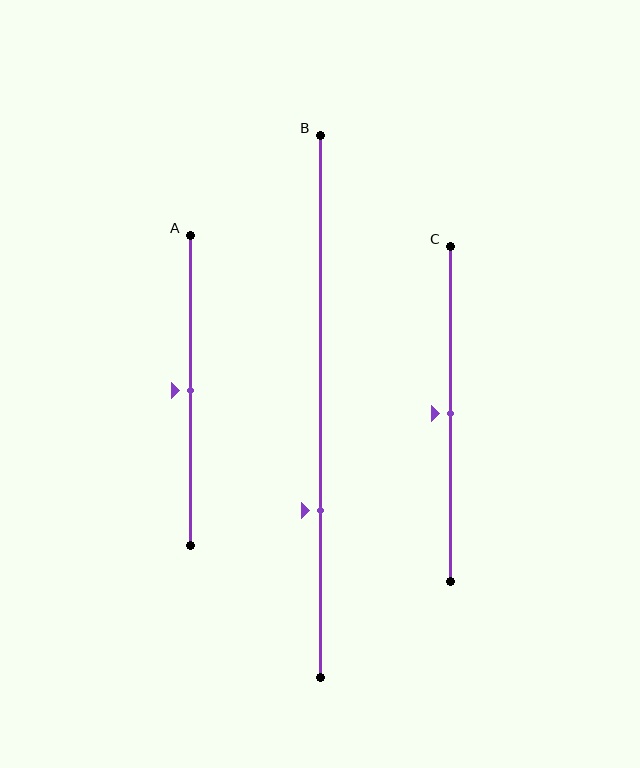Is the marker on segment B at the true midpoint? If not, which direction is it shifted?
No, the marker on segment B is shifted downward by about 19% of the segment length.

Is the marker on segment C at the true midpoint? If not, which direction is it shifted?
Yes, the marker on segment C is at the true midpoint.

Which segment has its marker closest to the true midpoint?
Segment A has its marker closest to the true midpoint.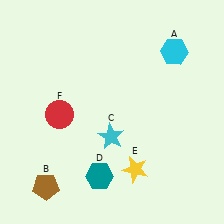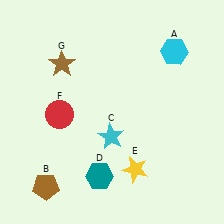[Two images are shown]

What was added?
A brown star (G) was added in Image 2.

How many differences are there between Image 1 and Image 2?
There is 1 difference between the two images.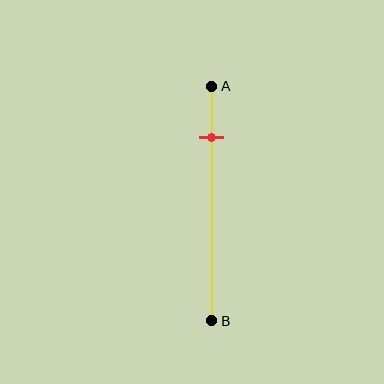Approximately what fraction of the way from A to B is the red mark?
The red mark is approximately 20% of the way from A to B.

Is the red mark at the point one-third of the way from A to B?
No, the mark is at about 20% from A, not at the 33% one-third point.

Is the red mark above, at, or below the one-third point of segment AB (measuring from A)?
The red mark is above the one-third point of segment AB.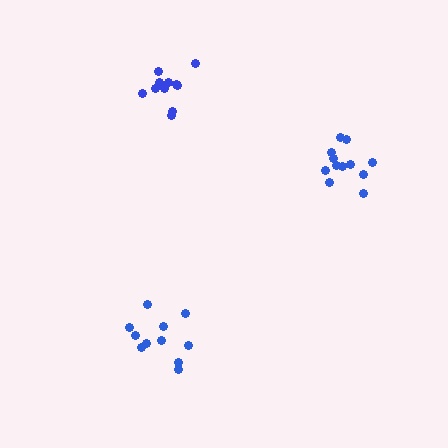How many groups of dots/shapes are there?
There are 3 groups.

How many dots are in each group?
Group 1: 12 dots, Group 2: 11 dots, Group 3: 11 dots (34 total).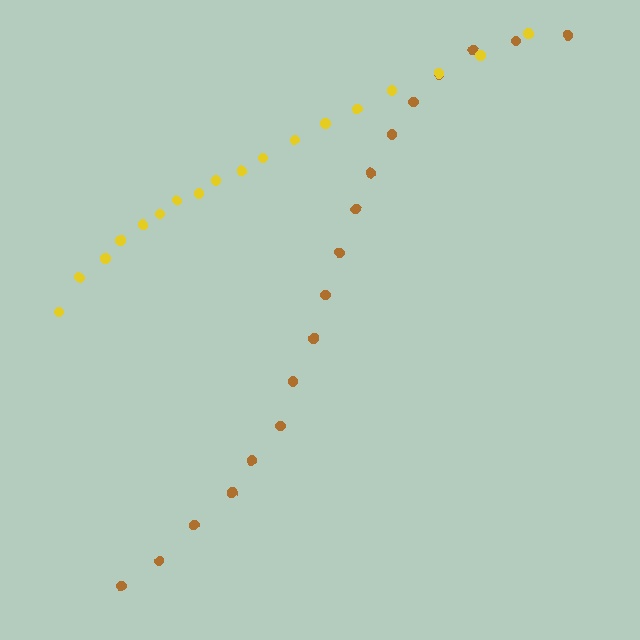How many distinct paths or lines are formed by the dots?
There are 2 distinct paths.